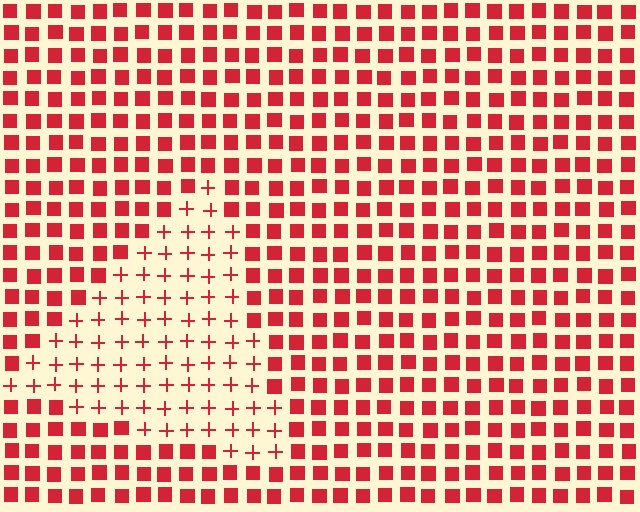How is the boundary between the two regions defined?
The boundary is defined by a change in element shape: plus signs inside vs. squares outside. All elements share the same color and spacing.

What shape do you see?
I see a triangle.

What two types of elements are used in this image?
The image uses plus signs inside the triangle region and squares outside it.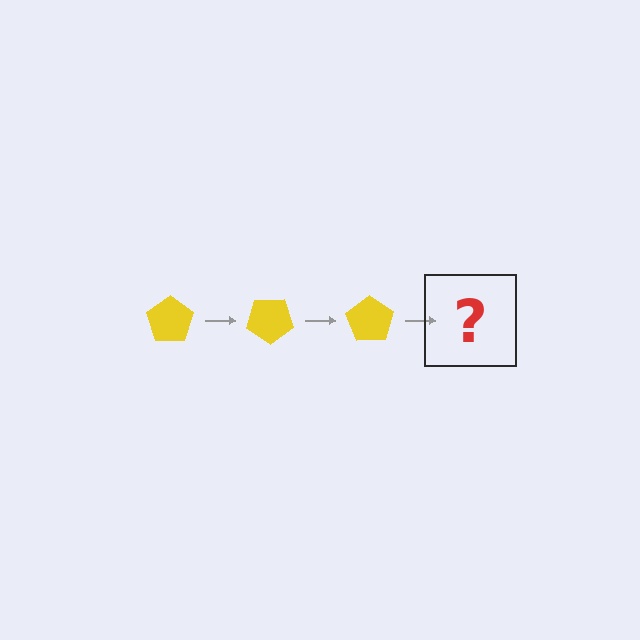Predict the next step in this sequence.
The next step is a yellow pentagon rotated 105 degrees.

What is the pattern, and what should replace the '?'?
The pattern is that the pentagon rotates 35 degrees each step. The '?' should be a yellow pentagon rotated 105 degrees.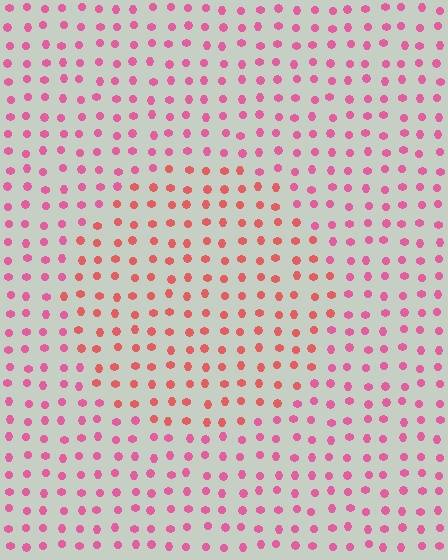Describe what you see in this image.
The image is filled with small pink elements in a uniform arrangement. A circle-shaped region is visible where the elements are tinted to a slightly different hue, forming a subtle color boundary.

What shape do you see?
I see a circle.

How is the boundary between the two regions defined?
The boundary is defined purely by a slight shift in hue (about 29 degrees). Spacing, size, and orientation are identical on both sides.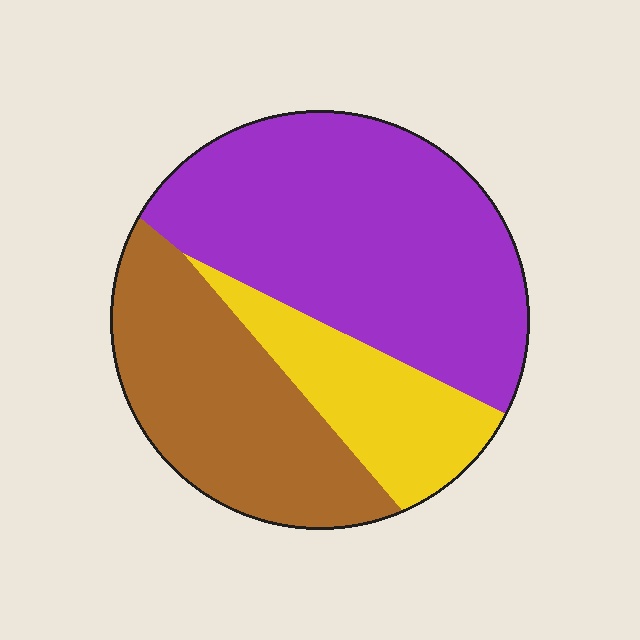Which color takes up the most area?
Purple, at roughly 50%.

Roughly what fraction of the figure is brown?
Brown takes up about one third (1/3) of the figure.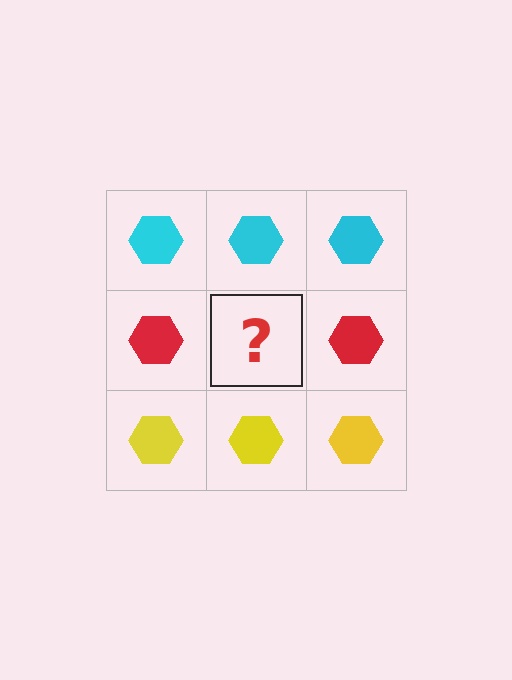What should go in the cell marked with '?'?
The missing cell should contain a red hexagon.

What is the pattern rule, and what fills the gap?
The rule is that each row has a consistent color. The gap should be filled with a red hexagon.